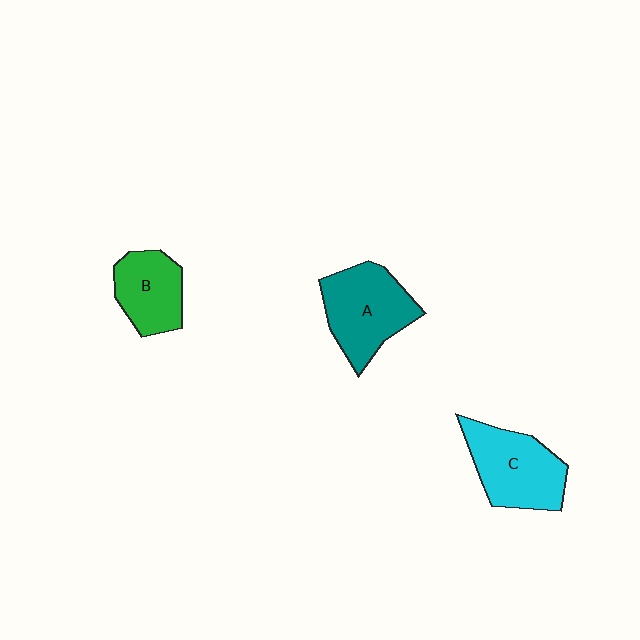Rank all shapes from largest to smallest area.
From largest to smallest: A (teal), C (cyan), B (green).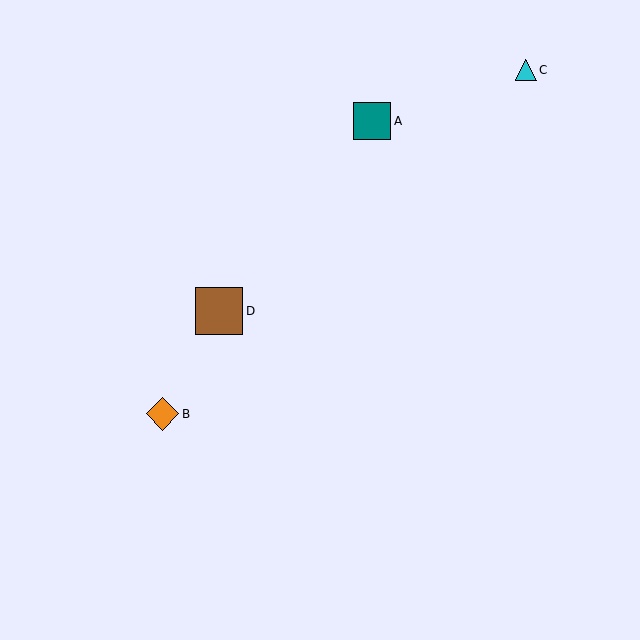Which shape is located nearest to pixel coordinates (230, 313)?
The brown square (labeled D) at (219, 311) is nearest to that location.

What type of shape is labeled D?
Shape D is a brown square.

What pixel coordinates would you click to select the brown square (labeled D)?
Click at (219, 311) to select the brown square D.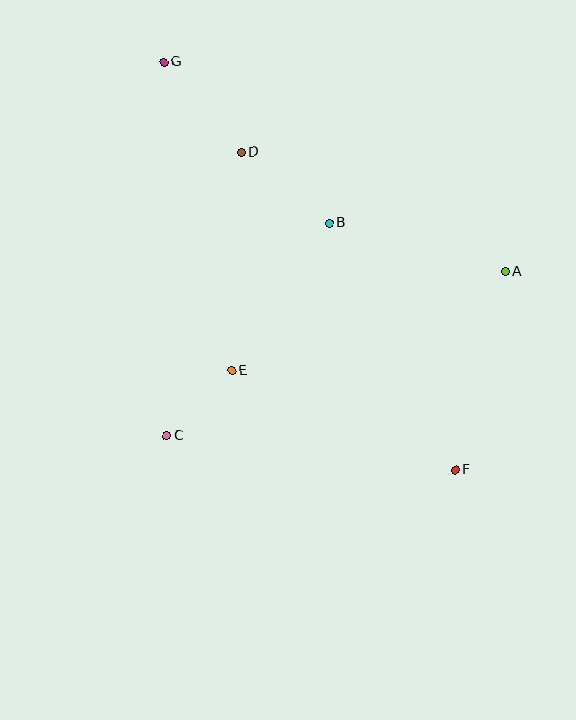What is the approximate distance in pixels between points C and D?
The distance between C and D is approximately 293 pixels.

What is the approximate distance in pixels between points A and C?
The distance between A and C is approximately 376 pixels.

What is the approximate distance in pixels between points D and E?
The distance between D and E is approximately 218 pixels.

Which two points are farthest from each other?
Points F and G are farthest from each other.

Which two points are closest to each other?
Points C and E are closest to each other.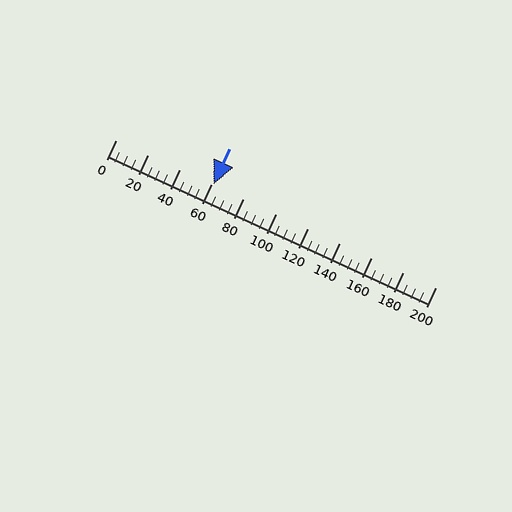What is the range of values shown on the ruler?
The ruler shows values from 0 to 200.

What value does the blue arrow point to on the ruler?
The blue arrow points to approximately 61.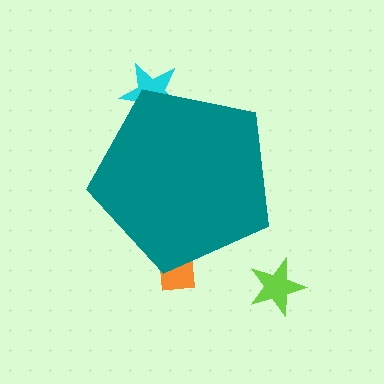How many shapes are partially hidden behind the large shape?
2 shapes are partially hidden.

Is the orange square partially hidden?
Yes, the orange square is partially hidden behind the teal pentagon.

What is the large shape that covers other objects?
A teal pentagon.